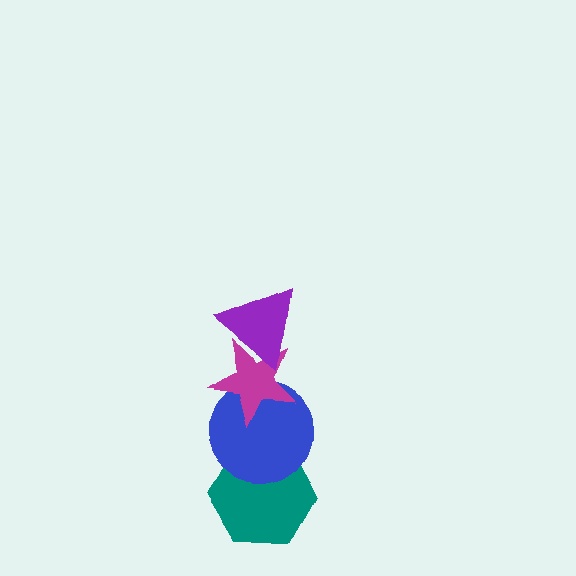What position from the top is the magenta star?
The magenta star is 2nd from the top.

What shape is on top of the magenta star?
The purple triangle is on top of the magenta star.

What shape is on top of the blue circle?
The magenta star is on top of the blue circle.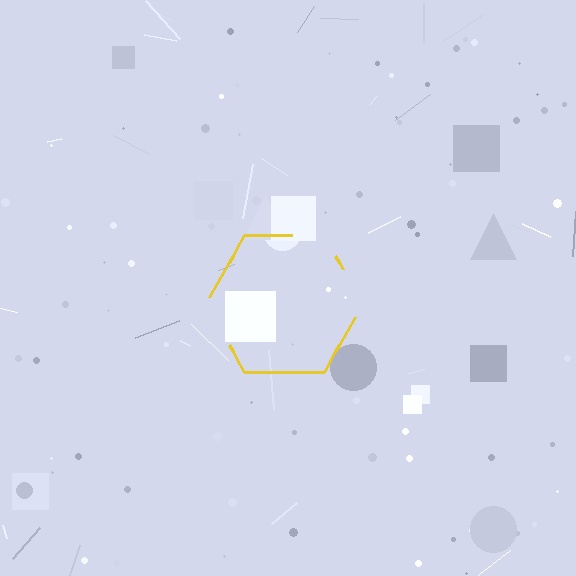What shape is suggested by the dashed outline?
The dashed outline suggests a hexagon.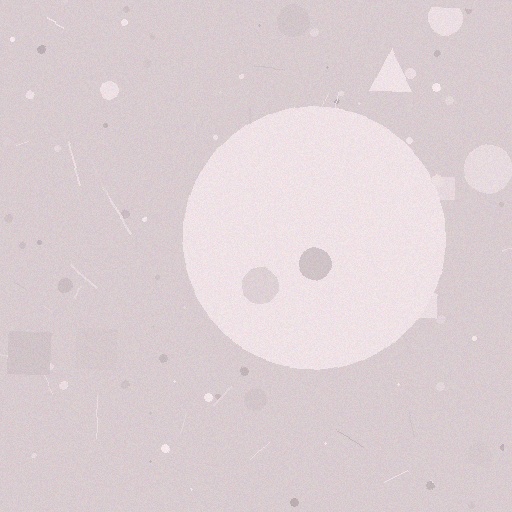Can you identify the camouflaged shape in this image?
The camouflaged shape is a circle.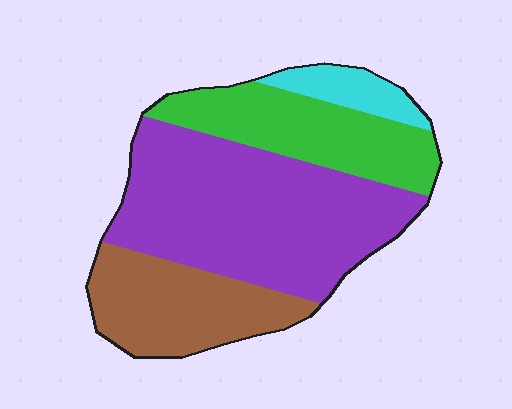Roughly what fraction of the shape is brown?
Brown covers around 20% of the shape.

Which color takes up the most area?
Purple, at roughly 50%.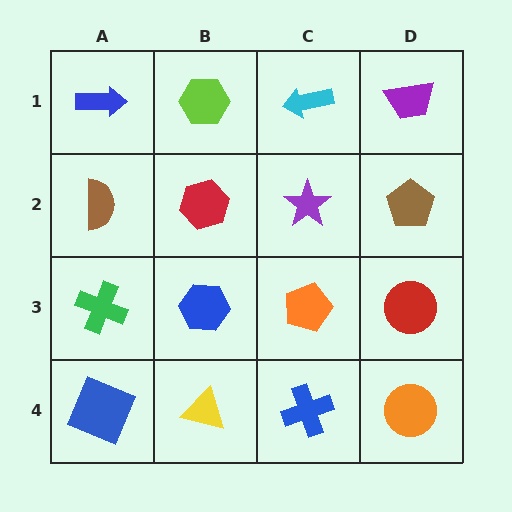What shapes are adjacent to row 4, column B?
A blue hexagon (row 3, column B), a blue square (row 4, column A), a blue cross (row 4, column C).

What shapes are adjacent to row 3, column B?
A red hexagon (row 2, column B), a yellow triangle (row 4, column B), a green cross (row 3, column A), an orange pentagon (row 3, column C).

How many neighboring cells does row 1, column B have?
3.